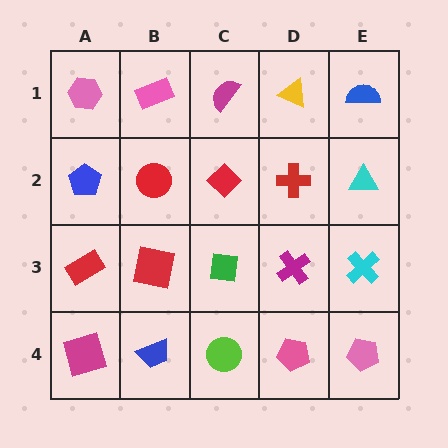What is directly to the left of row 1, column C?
A pink rectangle.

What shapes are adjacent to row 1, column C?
A red diamond (row 2, column C), a pink rectangle (row 1, column B), a yellow triangle (row 1, column D).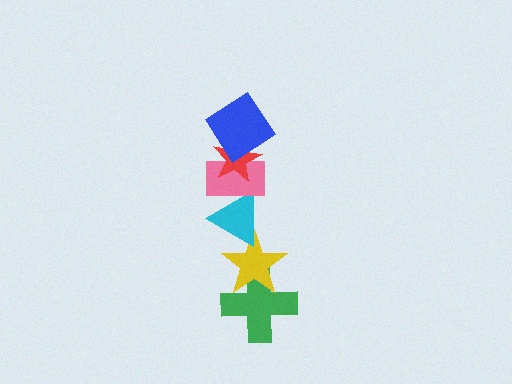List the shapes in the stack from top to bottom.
From top to bottom: the blue diamond, the red star, the pink rectangle, the cyan triangle, the yellow star, the green cross.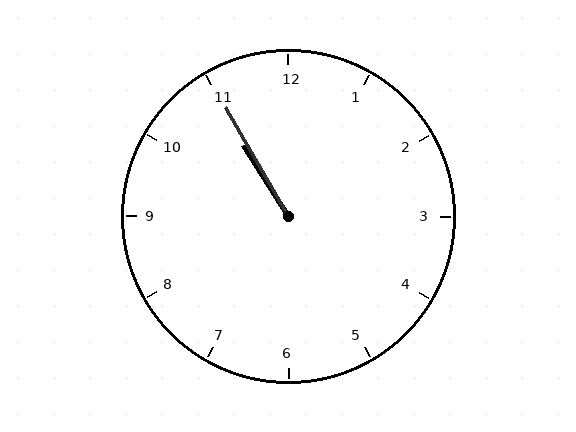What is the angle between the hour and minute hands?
Approximately 2 degrees.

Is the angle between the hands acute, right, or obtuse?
It is acute.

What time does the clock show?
10:55.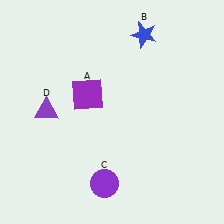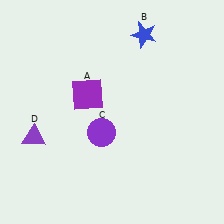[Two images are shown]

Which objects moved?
The objects that moved are: the purple circle (C), the purple triangle (D).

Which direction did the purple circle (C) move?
The purple circle (C) moved up.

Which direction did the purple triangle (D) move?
The purple triangle (D) moved down.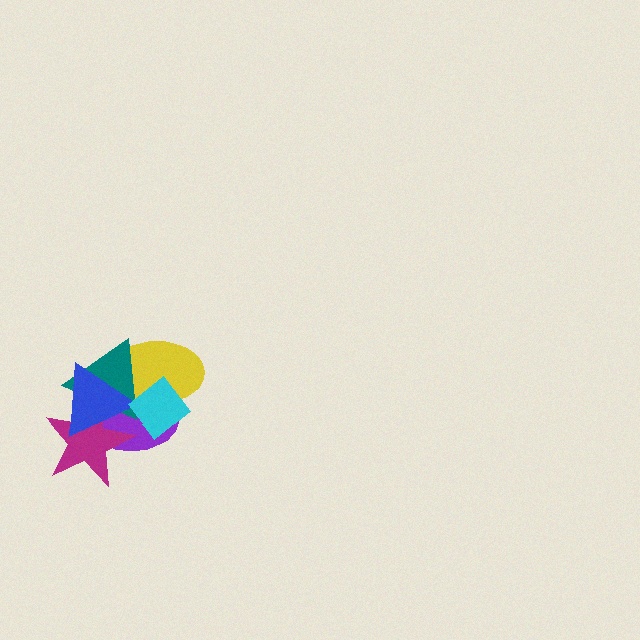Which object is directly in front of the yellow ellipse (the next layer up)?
The teal triangle is directly in front of the yellow ellipse.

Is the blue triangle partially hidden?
Yes, it is partially covered by another shape.